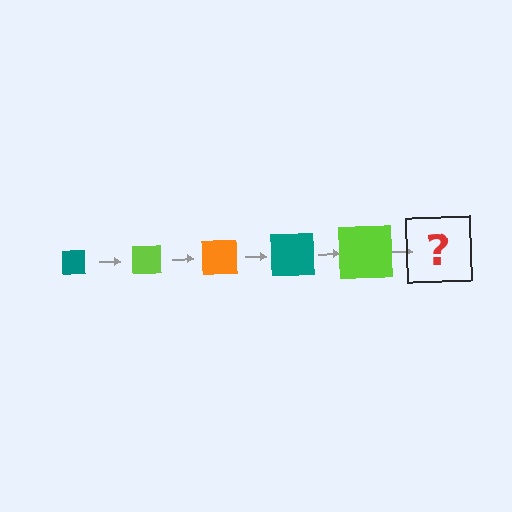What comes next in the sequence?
The next element should be an orange square, larger than the previous one.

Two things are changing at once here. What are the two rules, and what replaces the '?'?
The two rules are that the square grows larger each step and the color cycles through teal, lime, and orange. The '?' should be an orange square, larger than the previous one.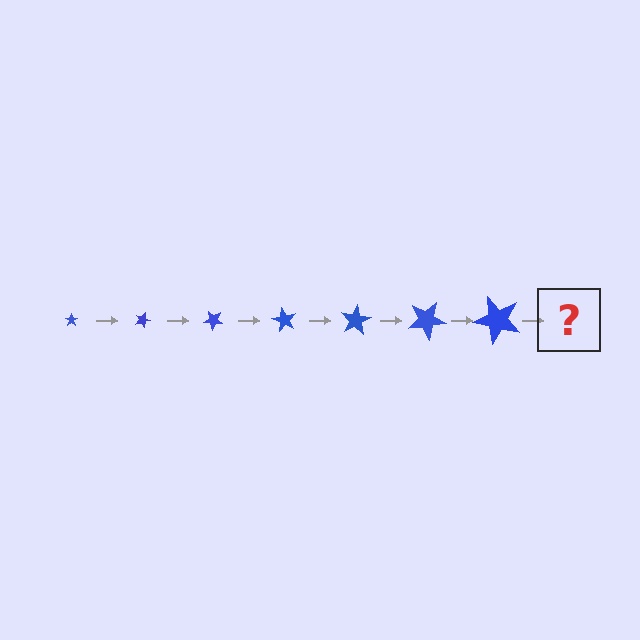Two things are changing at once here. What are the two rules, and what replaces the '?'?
The two rules are that the star grows larger each step and it rotates 20 degrees each step. The '?' should be a star, larger than the previous one and rotated 140 degrees from the start.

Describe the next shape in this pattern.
It should be a star, larger than the previous one and rotated 140 degrees from the start.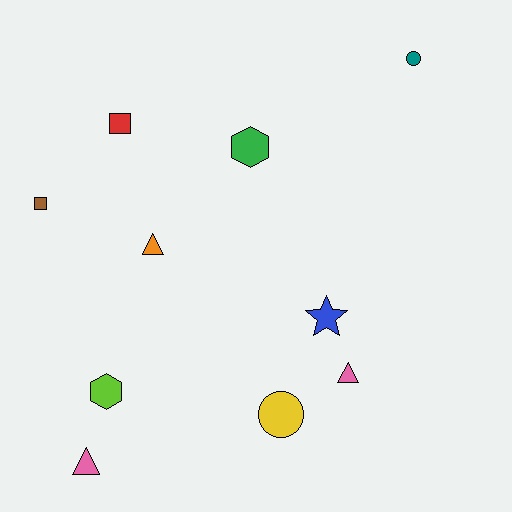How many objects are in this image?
There are 10 objects.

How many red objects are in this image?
There is 1 red object.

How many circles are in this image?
There are 2 circles.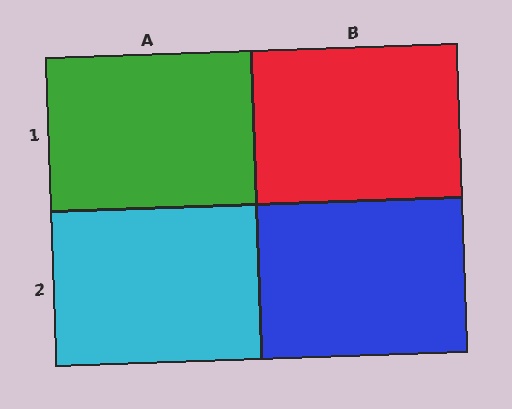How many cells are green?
1 cell is green.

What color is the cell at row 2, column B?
Blue.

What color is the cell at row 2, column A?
Cyan.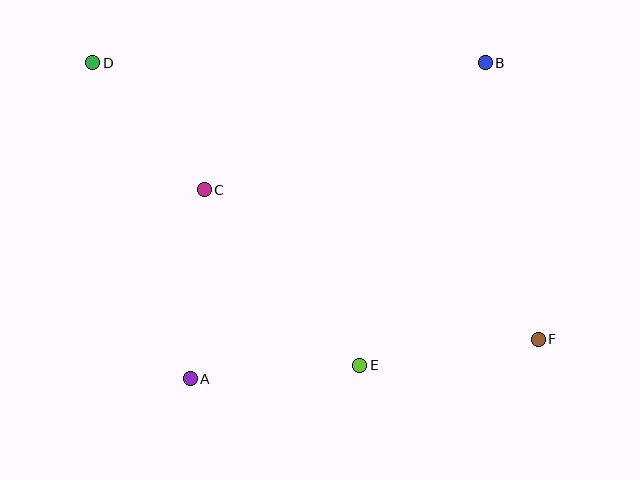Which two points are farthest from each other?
Points D and F are farthest from each other.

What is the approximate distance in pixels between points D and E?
The distance between D and E is approximately 403 pixels.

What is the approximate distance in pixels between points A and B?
The distance between A and B is approximately 432 pixels.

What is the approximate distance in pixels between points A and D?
The distance between A and D is approximately 331 pixels.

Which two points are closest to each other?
Points C and D are closest to each other.